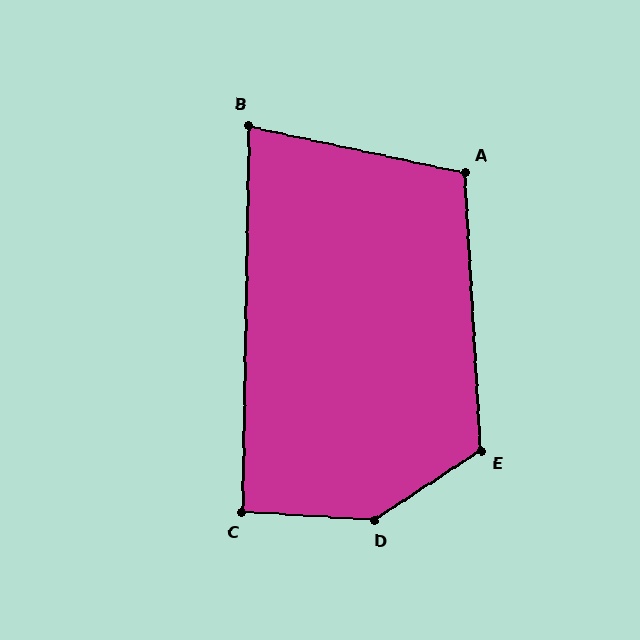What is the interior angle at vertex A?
Approximately 105 degrees (obtuse).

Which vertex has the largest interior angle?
D, at approximately 143 degrees.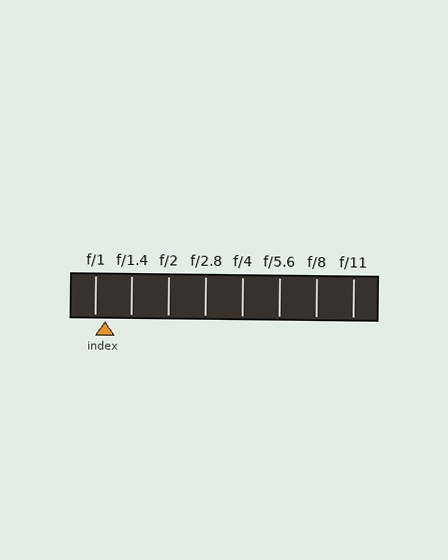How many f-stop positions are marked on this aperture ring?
There are 8 f-stop positions marked.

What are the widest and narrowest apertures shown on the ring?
The widest aperture shown is f/1 and the narrowest is f/11.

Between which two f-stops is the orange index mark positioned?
The index mark is between f/1 and f/1.4.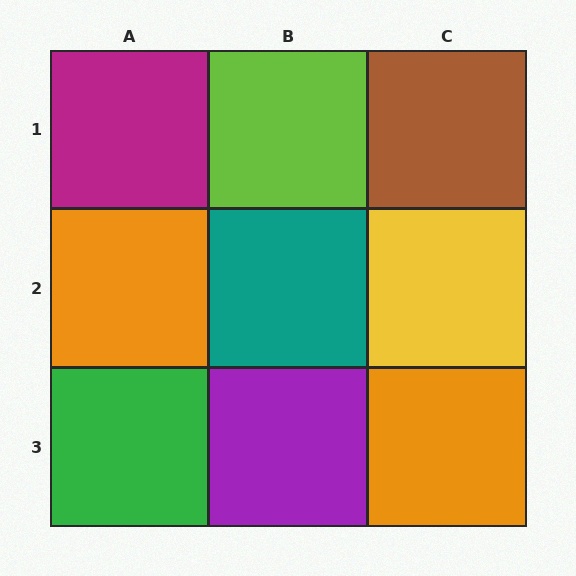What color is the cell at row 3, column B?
Purple.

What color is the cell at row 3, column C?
Orange.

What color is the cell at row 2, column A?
Orange.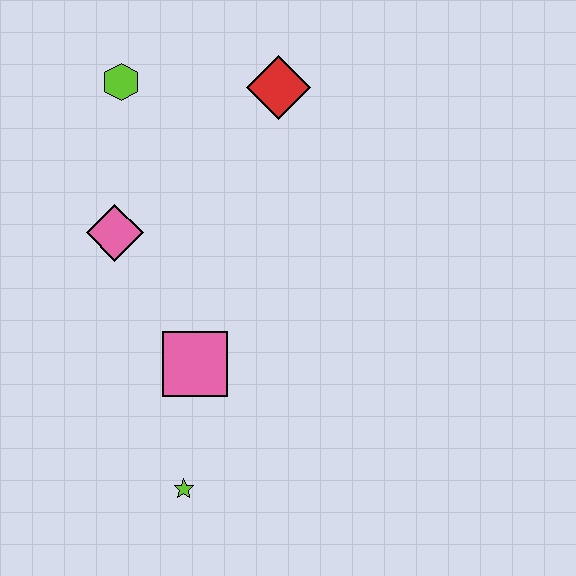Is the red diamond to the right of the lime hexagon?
Yes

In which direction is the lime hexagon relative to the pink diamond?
The lime hexagon is above the pink diamond.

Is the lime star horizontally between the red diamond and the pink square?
No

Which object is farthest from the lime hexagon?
The lime star is farthest from the lime hexagon.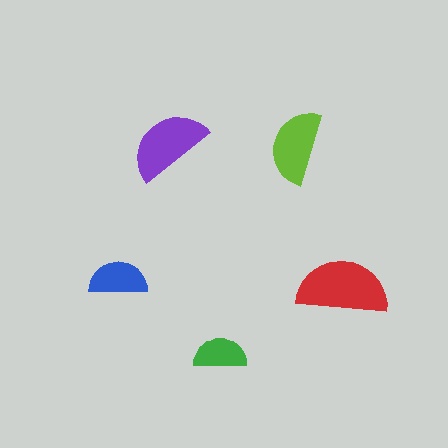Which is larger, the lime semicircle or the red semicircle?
The red one.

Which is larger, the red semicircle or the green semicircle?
The red one.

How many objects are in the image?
There are 5 objects in the image.